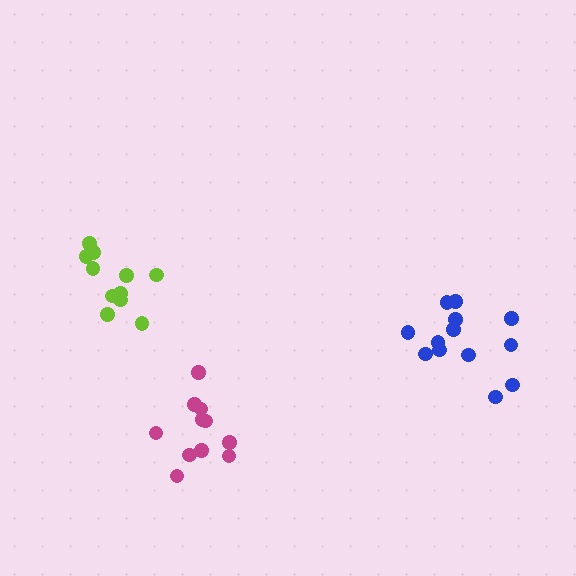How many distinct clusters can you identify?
There are 3 distinct clusters.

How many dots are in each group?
Group 1: 12 dots, Group 2: 13 dots, Group 3: 11 dots (36 total).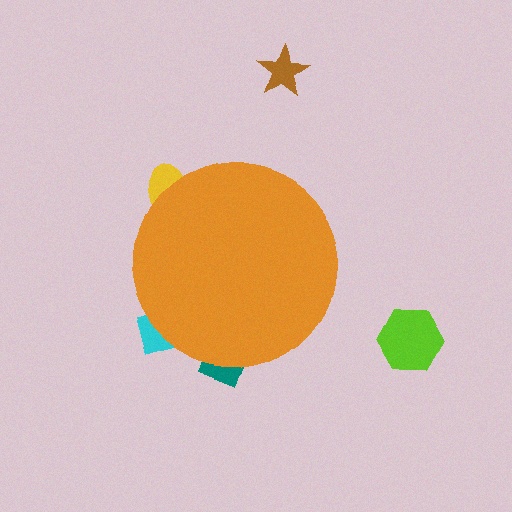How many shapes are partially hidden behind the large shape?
3 shapes are partially hidden.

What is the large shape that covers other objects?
An orange circle.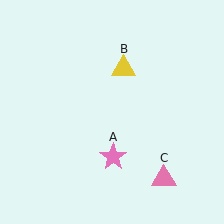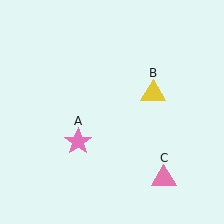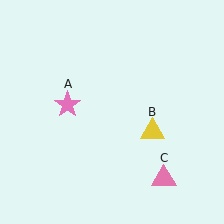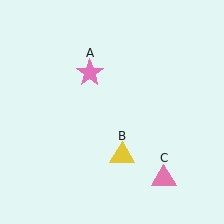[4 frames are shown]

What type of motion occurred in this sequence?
The pink star (object A), yellow triangle (object B) rotated clockwise around the center of the scene.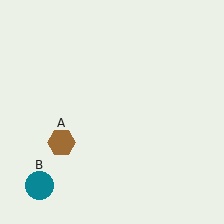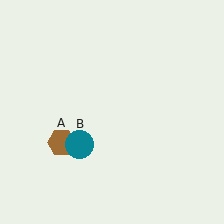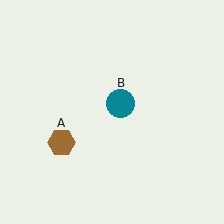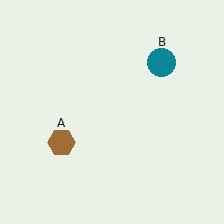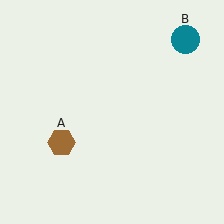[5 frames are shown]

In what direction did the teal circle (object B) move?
The teal circle (object B) moved up and to the right.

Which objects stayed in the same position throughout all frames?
Brown hexagon (object A) remained stationary.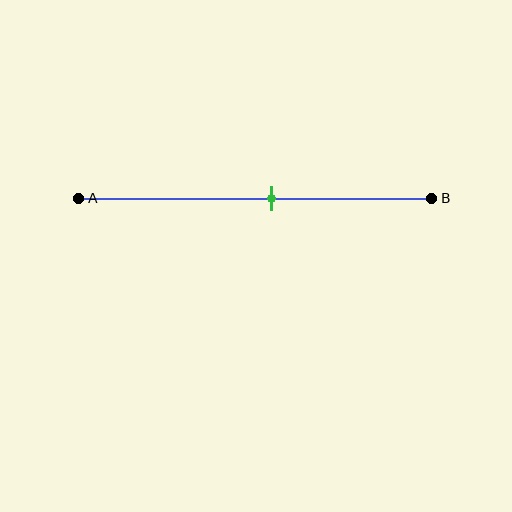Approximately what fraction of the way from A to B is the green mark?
The green mark is approximately 55% of the way from A to B.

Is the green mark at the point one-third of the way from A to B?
No, the mark is at about 55% from A, not at the 33% one-third point.